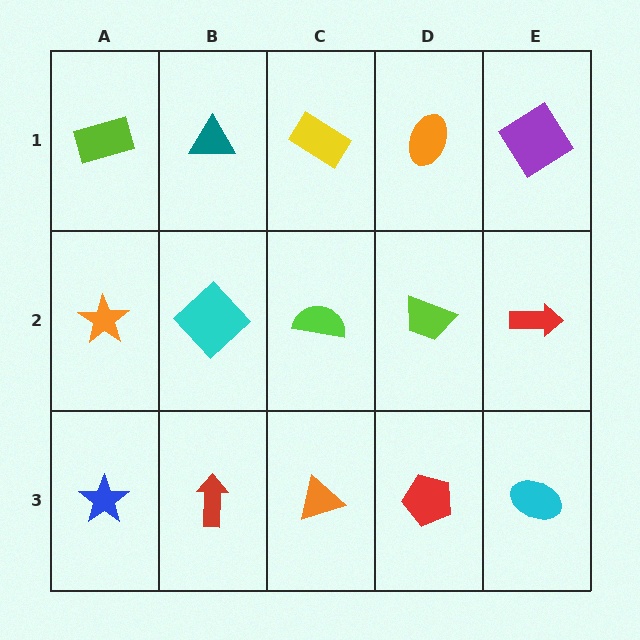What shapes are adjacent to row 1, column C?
A lime semicircle (row 2, column C), a teal triangle (row 1, column B), an orange ellipse (row 1, column D).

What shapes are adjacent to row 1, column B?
A cyan diamond (row 2, column B), a lime rectangle (row 1, column A), a yellow rectangle (row 1, column C).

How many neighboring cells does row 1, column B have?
3.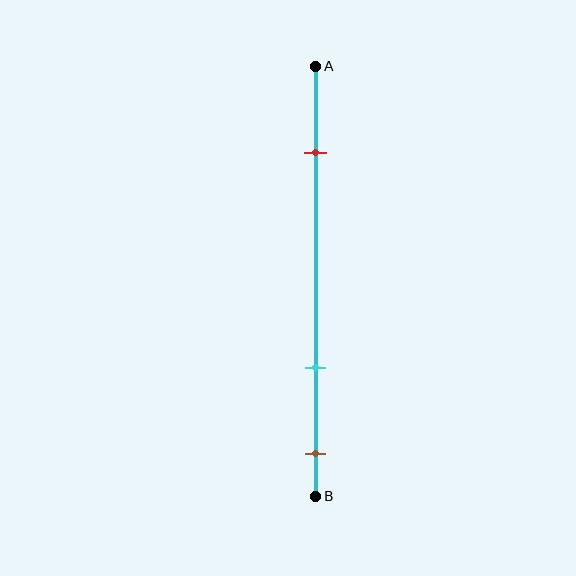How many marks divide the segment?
There are 3 marks dividing the segment.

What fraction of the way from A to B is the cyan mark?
The cyan mark is approximately 70% (0.7) of the way from A to B.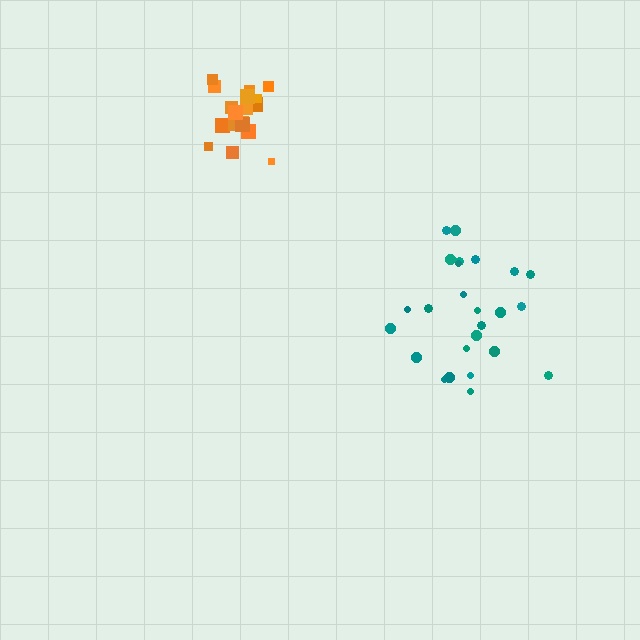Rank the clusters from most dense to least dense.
orange, teal.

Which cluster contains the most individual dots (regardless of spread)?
Teal (25).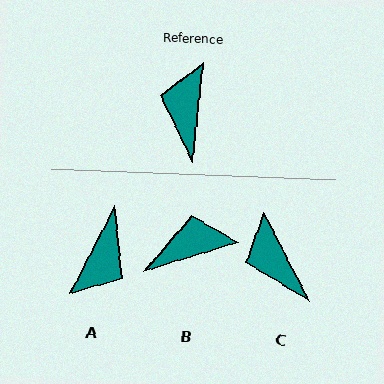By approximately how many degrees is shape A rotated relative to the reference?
Approximately 160 degrees counter-clockwise.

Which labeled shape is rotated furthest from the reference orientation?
A, about 160 degrees away.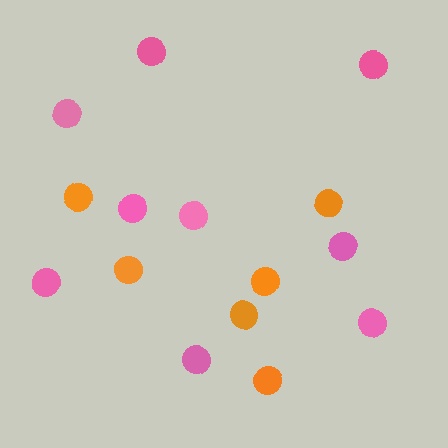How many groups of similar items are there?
There are 2 groups: one group of orange circles (6) and one group of pink circles (9).